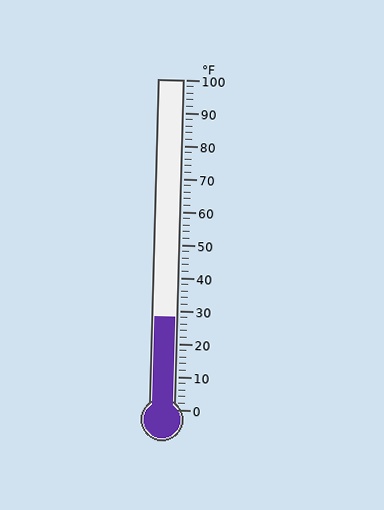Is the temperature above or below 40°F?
The temperature is below 40°F.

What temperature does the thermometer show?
The thermometer shows approximately 28°F.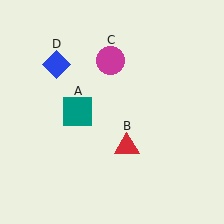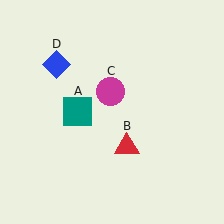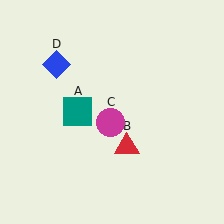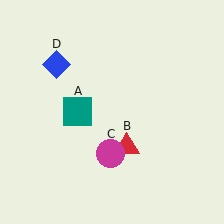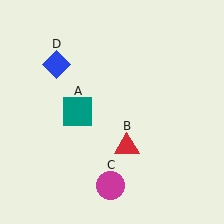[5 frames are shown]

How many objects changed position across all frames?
1 object changed position: magenta circle (object C).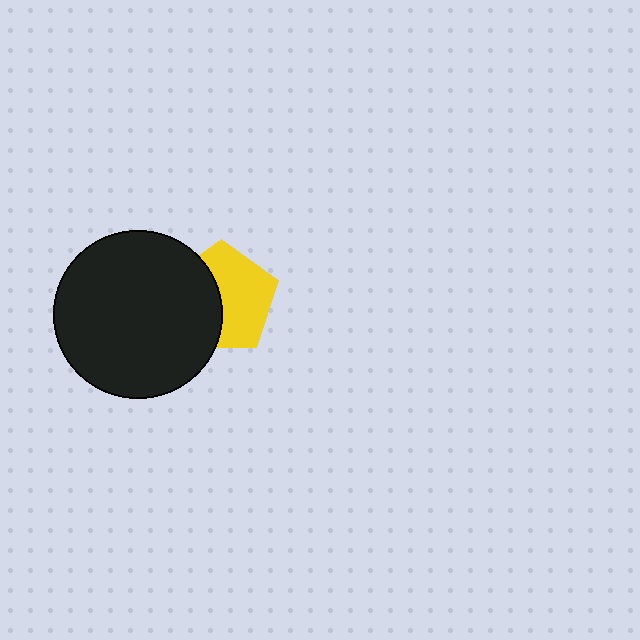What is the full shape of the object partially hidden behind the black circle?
The partially hidden object is a yellow pentagon.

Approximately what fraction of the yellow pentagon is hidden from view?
Roughly 43% of the yellow pentagon is hidden behind the black circle.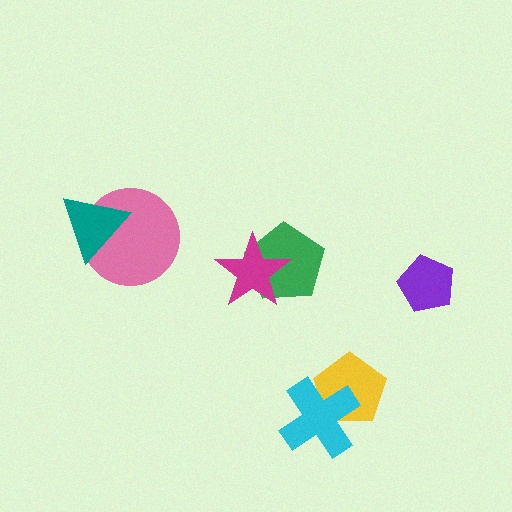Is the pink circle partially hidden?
Yes, it is partially covered by another shape.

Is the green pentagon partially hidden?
Yes, it is partially covered by another shape.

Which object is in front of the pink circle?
The teal triangle is in front of the pink circle.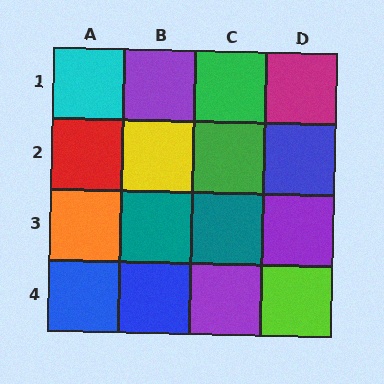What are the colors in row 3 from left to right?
Orange, teal, teal, purple.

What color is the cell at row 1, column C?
Green.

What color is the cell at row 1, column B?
Purple.